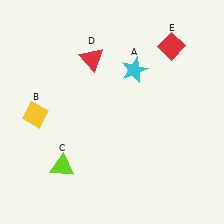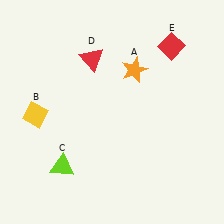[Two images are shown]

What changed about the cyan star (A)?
In Image 1, A is cyan. In Image 2, it changed to orange.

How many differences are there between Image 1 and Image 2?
There is 1 difference between the two images.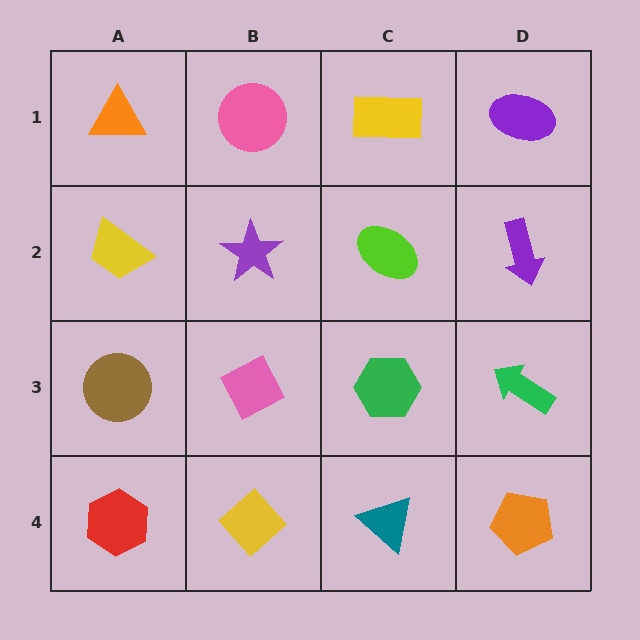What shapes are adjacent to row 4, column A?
A brown circle (row 3, column A), a yellow diamond (row 4, column B).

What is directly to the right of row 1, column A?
A pink circle.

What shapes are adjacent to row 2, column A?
An orange triangle (row 1, column A), a brown circle (row 3, column A), a purple star (row 2, column B).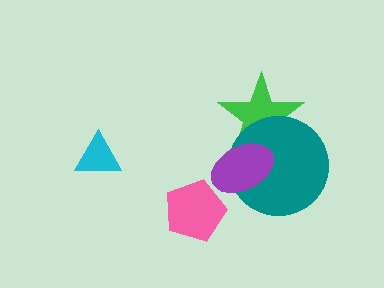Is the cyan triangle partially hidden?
No, no other shape covers it.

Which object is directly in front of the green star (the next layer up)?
The teal circle is directly in front of the green star.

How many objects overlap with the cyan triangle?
0 objects overlap with the cyan triangle.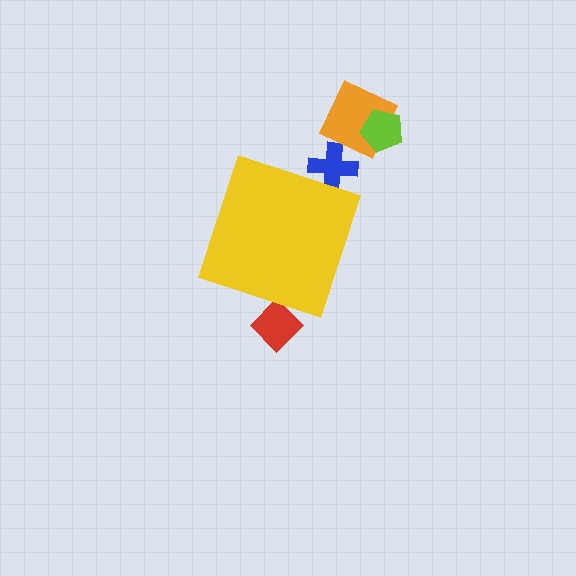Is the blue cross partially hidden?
Yes, the blue cross is partially hidden behind the yellow diamond.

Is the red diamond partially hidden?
Yes, the red diamond is partially hidden behind the yellow diamond.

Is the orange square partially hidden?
No, the orange square is fully visible.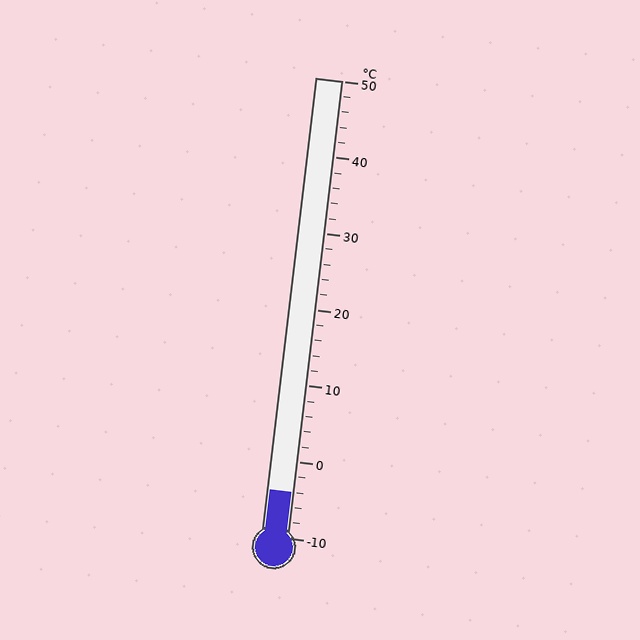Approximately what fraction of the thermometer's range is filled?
The thermometer is filled to approximately 10% of its range.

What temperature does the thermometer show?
The thermometer shows approximately -4°C.